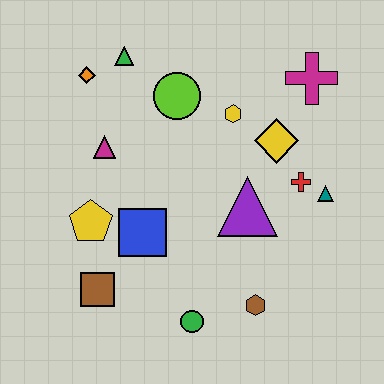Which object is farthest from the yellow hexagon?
The brown square is farthest from the yellow hexagon.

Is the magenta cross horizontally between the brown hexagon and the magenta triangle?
No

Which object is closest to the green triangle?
The orange diamond is closest to the green triangle.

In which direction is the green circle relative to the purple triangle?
The green circle is below the purple triangle.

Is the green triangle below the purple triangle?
No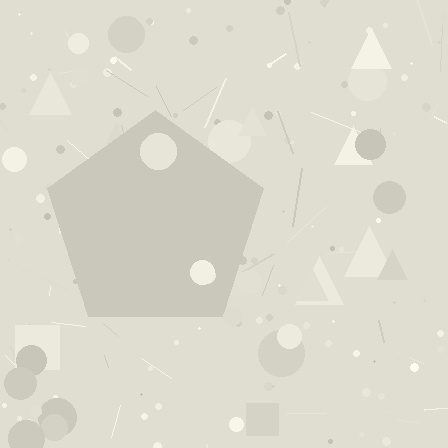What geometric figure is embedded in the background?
A pentagon is embedded in the background.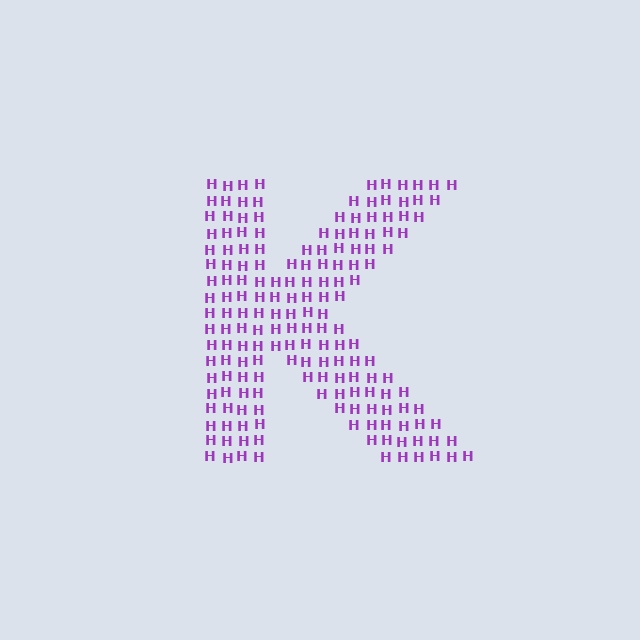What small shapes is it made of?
It is made of small letter H's.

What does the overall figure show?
The overall figure shows the letter K.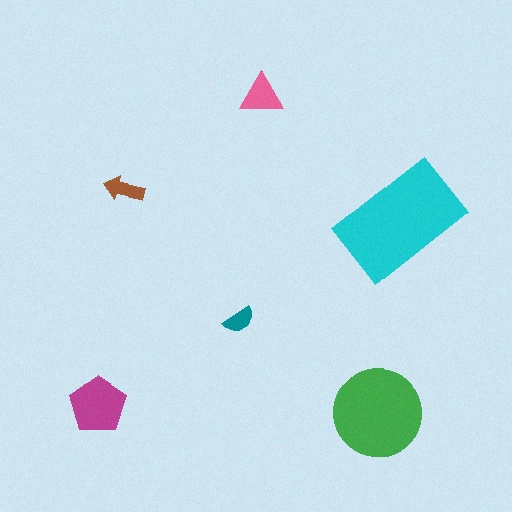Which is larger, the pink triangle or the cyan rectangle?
The cyan rectangle.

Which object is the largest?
The cyan rectangle.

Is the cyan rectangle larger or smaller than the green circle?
Larger.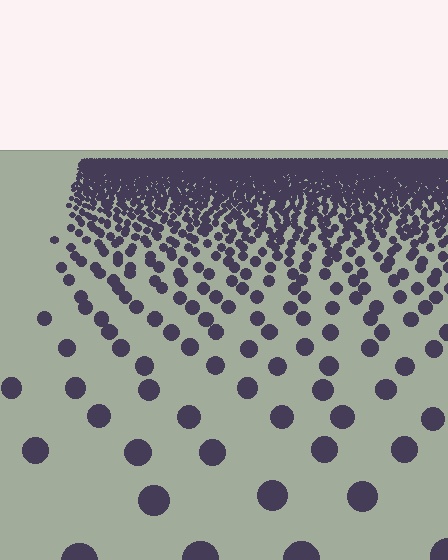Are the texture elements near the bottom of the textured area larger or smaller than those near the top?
Larger. Near the bottom, elements are closer to the viewer and appear at a bigger on-screen size.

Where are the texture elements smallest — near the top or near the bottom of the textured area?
Near the top.